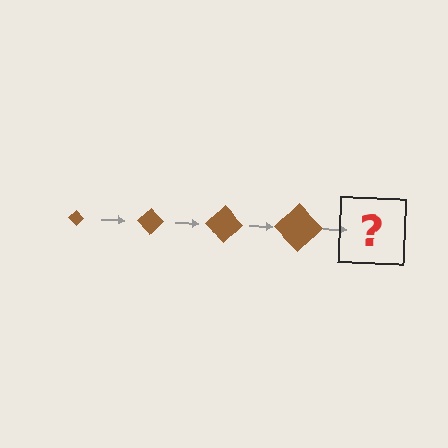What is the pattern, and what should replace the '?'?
The pattern is that the diamond gets progressively larger each step. The '?' should be a brown diamond, larger than the previous one.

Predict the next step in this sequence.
The next step is a brown diamond, larger than the previous one.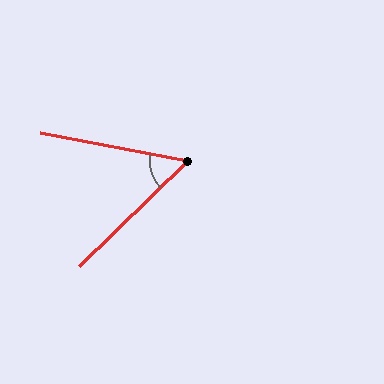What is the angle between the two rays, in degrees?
Approximately 55 degrees.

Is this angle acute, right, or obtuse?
It is acute.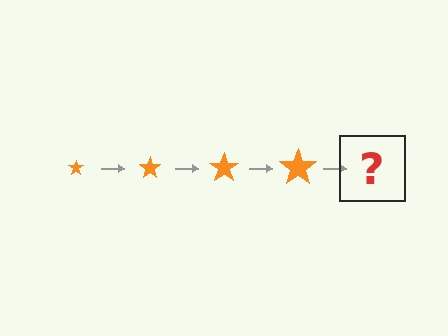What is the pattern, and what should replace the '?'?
The pattern is that the star gets progressively larger each step. The '?' should be an orange star, larger than the previous one.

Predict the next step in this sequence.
The next step is an orange star, larger than the previous one.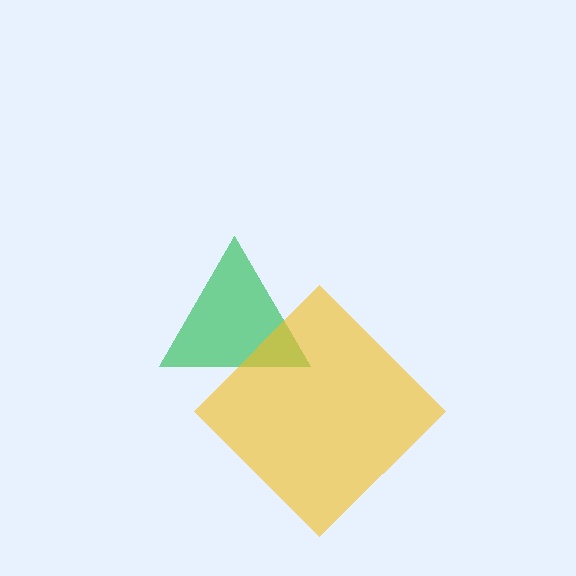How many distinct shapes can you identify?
There are 2 distinct shapes: a green triangle, a yellow diamond.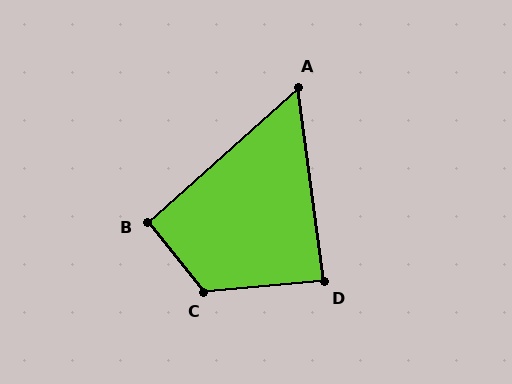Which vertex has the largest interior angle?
C, at approximately 124 degrees.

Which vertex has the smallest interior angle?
A, at approximately 56 degrees.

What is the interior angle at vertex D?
Approximately 87 degrees (approximately right).